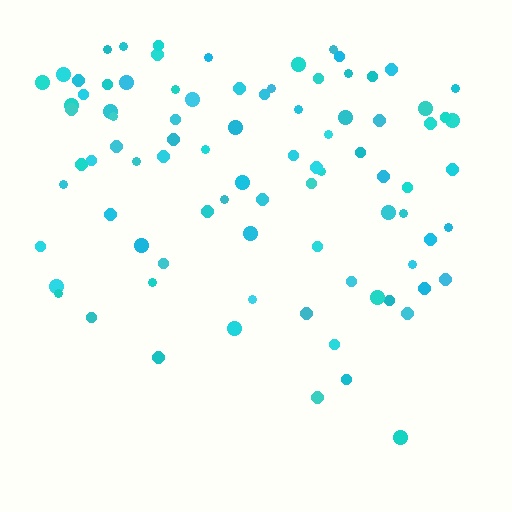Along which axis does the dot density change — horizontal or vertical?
Vertical.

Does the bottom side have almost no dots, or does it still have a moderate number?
Still a moderate number, just noticeably fewer than the top.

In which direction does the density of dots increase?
From bottom to top, with the top side densest.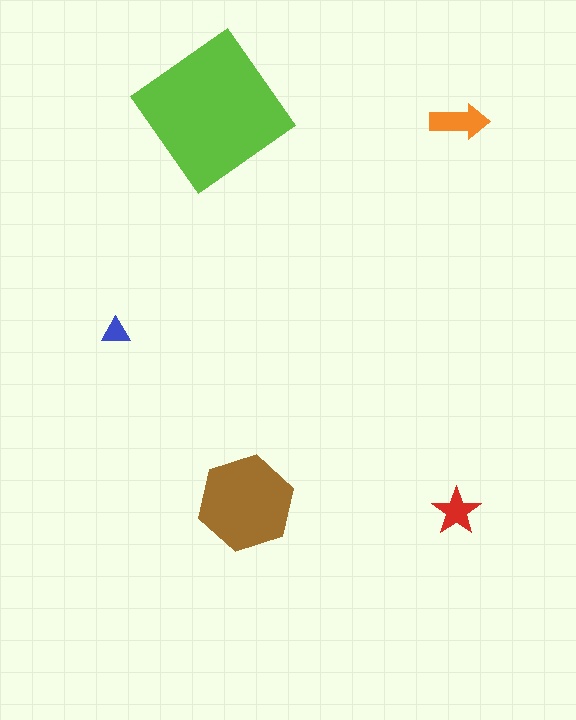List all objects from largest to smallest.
The lime diamond, the brown hexagon, the orange arrow, the red star, the blue triangle.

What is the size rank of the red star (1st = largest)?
4th.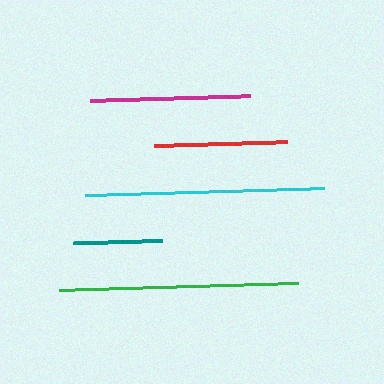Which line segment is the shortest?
The teal line is the shortest at approximately 89 pixels.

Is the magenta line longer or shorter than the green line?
The green line is longer than the magenta line.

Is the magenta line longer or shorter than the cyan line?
The cyan line is longer than the magenta line.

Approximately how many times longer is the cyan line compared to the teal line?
The cyan line is approximately 2.7 times the length of the teal line.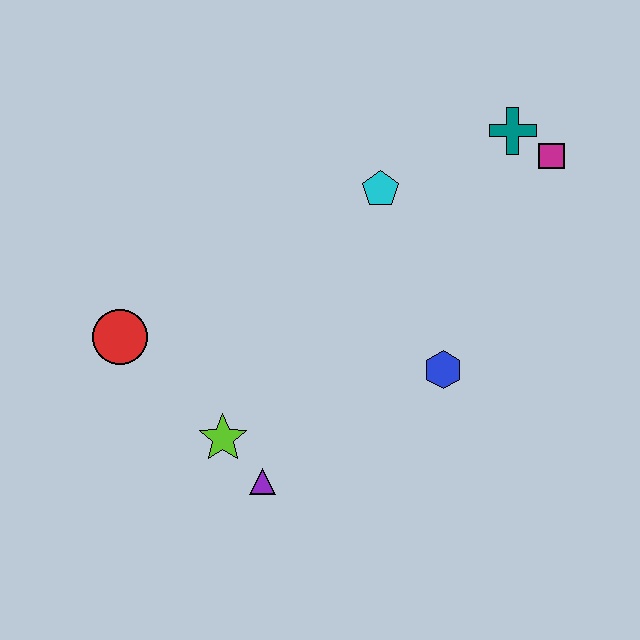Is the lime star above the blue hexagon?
No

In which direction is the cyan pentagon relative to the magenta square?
The cyan pentagon is to the left of the magenta square.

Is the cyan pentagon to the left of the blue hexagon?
Yes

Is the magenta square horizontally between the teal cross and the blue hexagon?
No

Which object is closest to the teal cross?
The magenta square is closest to the teal cross.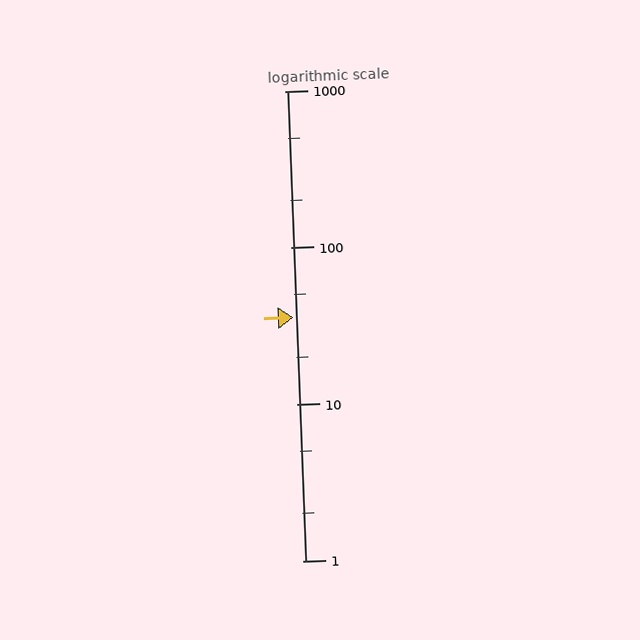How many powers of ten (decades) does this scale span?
The scale spans 3 decades, from 1 to 1000.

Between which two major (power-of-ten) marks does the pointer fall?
The pointer is between 10 and 100.